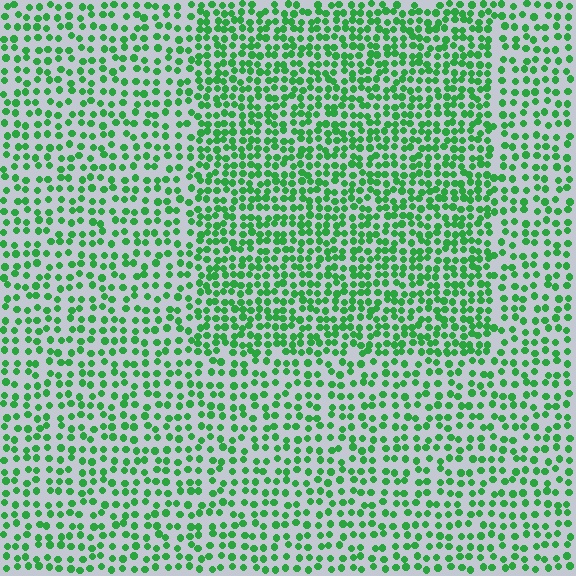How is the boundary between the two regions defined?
The boundary is defined by a change in element density (approximately 1.6x ratio). All elements are the same color, size, and shape.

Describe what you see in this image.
The image contains small green elements arranged at two different densities. A rectangle-shaped region is visible where the elements are more densely packed than the surrounding area.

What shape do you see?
I see a rectangle.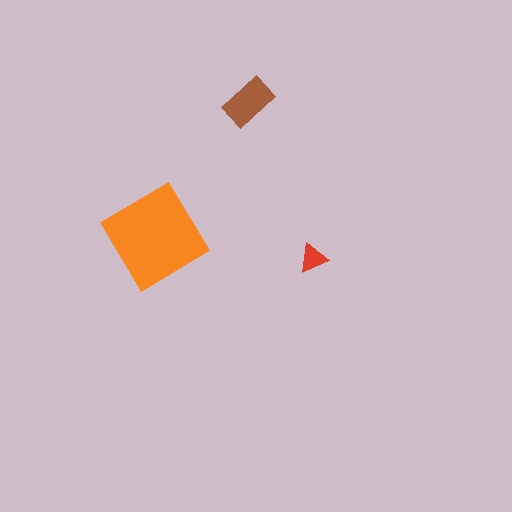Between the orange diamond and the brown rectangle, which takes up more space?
The orange diamond.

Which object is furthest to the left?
The orange diamond is leftmost.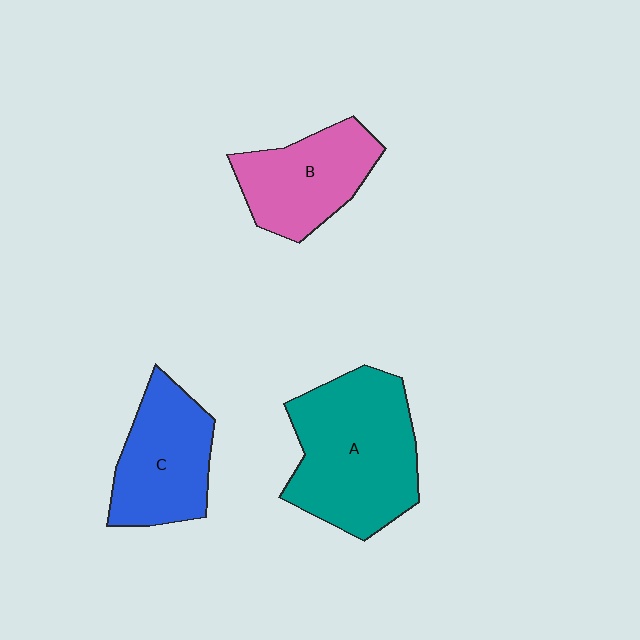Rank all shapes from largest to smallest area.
From largest to smallest: A (teal), C (blue), B (pink).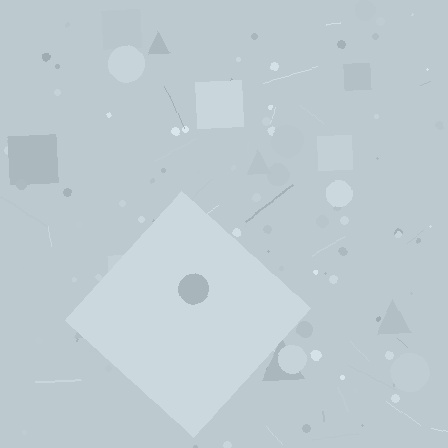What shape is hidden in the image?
A diamond is hidden in the image.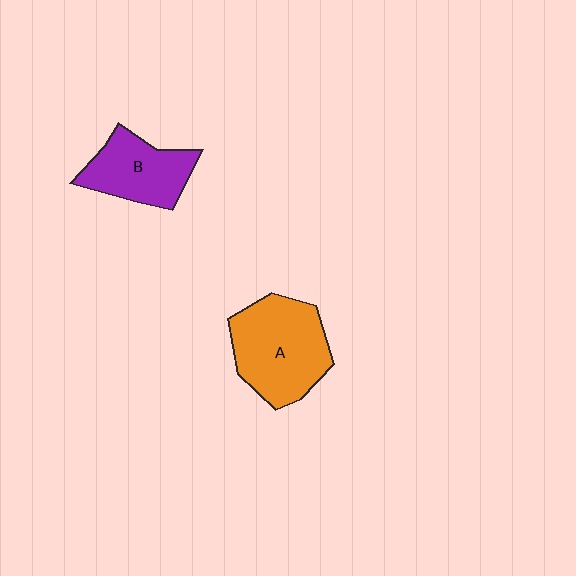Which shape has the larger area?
Shape A (orange).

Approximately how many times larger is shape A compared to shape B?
Approximately 1.4 times.